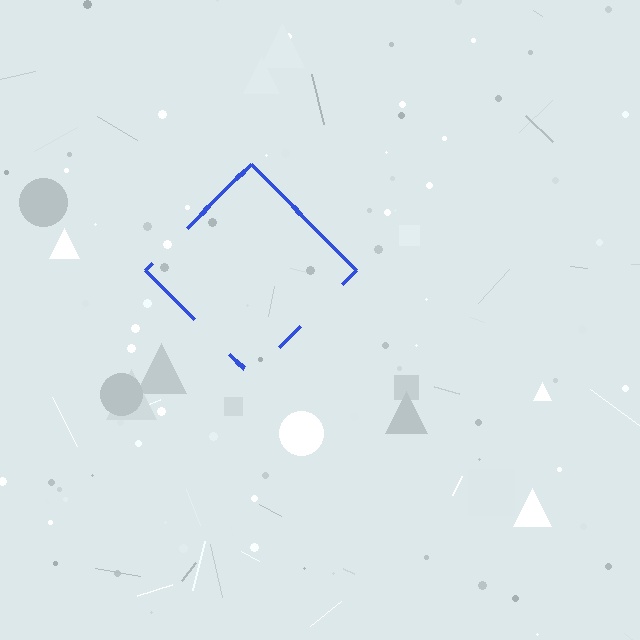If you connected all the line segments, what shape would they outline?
They would outline a diamond.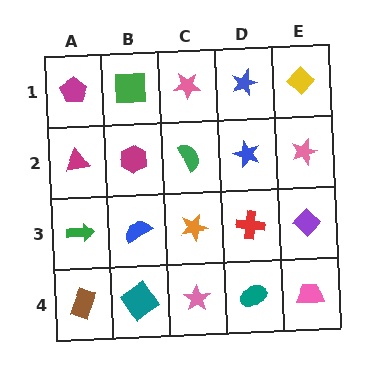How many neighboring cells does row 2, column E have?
3.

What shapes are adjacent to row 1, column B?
A magenta hexagon (row 2, column B), a magenta pentagon (row 1, column A), a pink star (row 1, column C).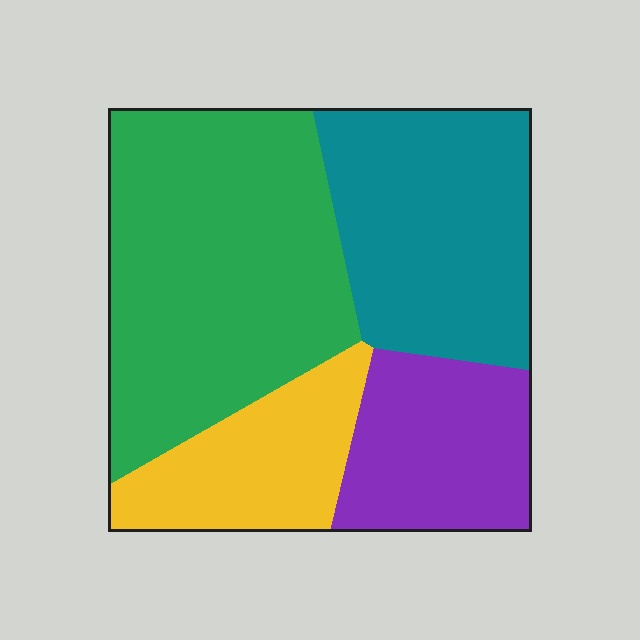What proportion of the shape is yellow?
Yellow takes up about one sixth (1/6) of the shape.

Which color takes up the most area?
Green, at roughly 40%.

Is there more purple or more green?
Green.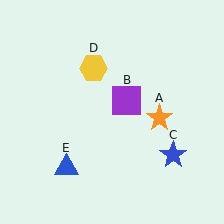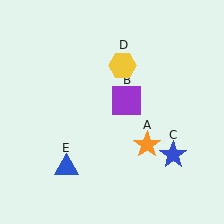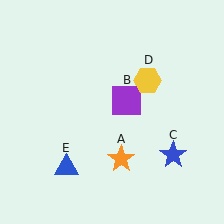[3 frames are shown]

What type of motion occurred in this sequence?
The orange star (object A), yellow hexagon (object D) rotated clockwise around the center of the scene.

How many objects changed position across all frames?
2 objects changed position: orange star (object A), yellow hexagon (object D).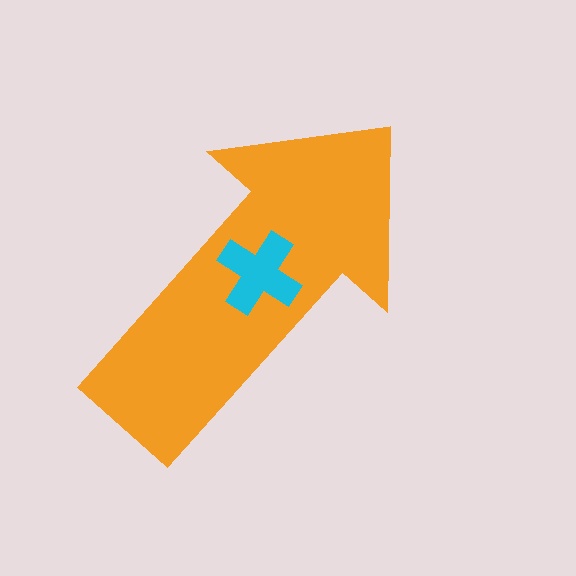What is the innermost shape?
The cyan cross.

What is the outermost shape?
The orange arrow.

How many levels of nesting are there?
2.